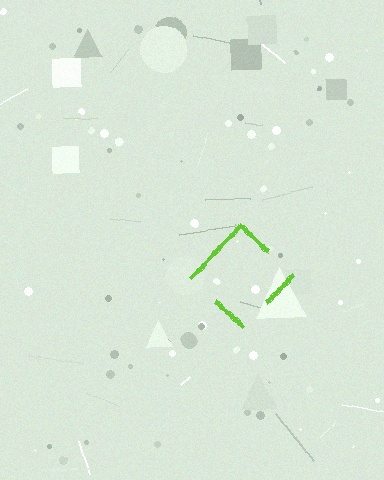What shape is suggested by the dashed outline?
The dashed outline suggests a diamond.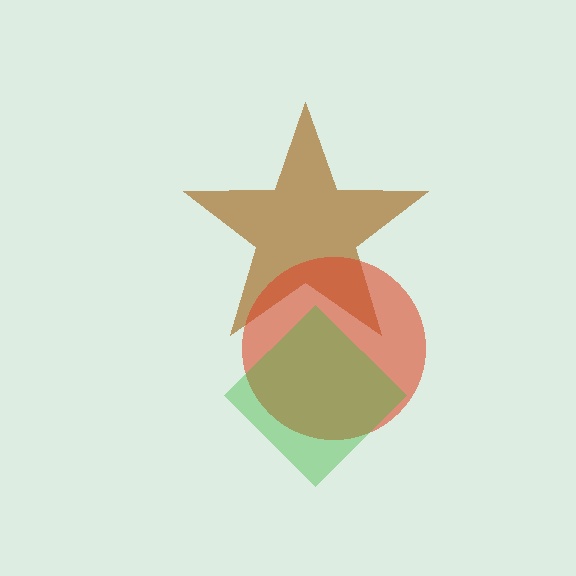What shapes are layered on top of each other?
The layered shapes are: a brown star, a red circle, a green diamond.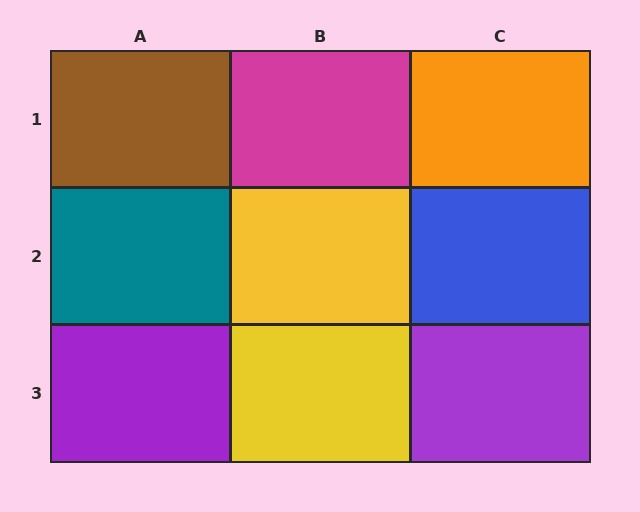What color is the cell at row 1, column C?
Orange.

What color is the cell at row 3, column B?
Yellow.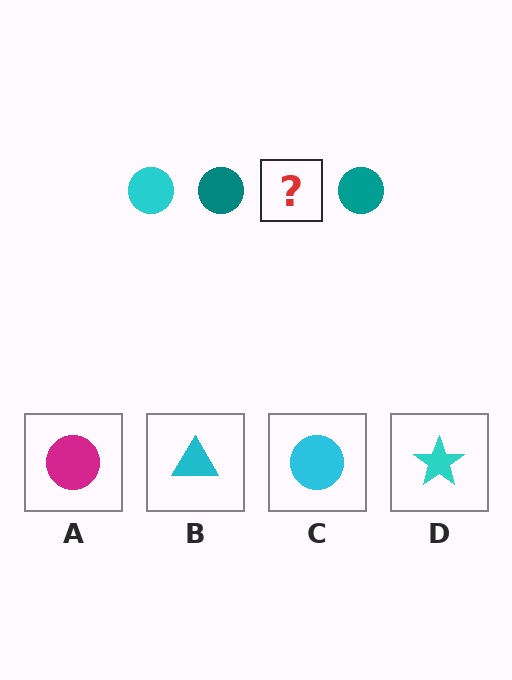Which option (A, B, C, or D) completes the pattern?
C.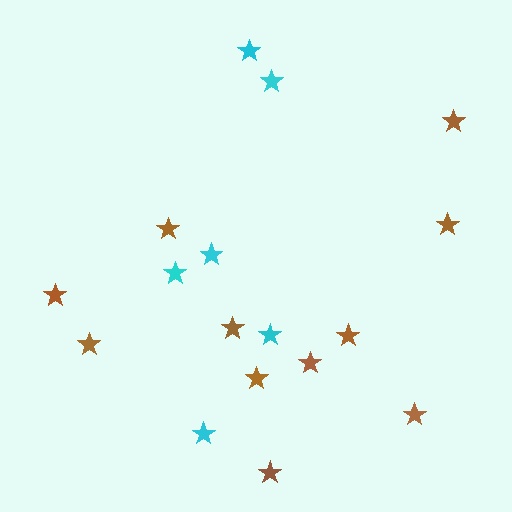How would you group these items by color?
There are 2 groups: one group of brown stars (11) and one group of cyan stars (6).